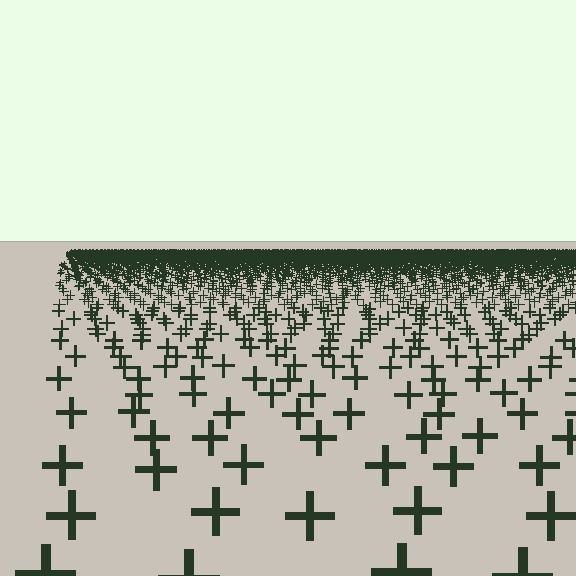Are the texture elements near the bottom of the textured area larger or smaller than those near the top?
Larger. Near the bottom, elements are closer to the viewer and appear at a bigger on-screen size.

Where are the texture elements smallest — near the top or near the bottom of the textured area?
Near the top.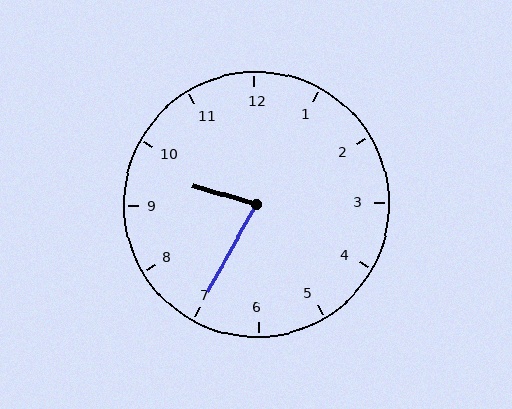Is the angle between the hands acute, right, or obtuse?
It is acute.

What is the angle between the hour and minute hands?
Approximately 78 degrees.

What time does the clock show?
9:35.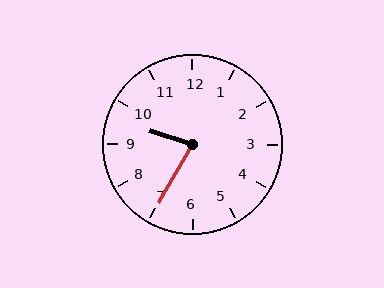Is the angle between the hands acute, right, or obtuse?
It is acute.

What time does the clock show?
9:35.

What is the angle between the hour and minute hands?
Approximately 78 degrees.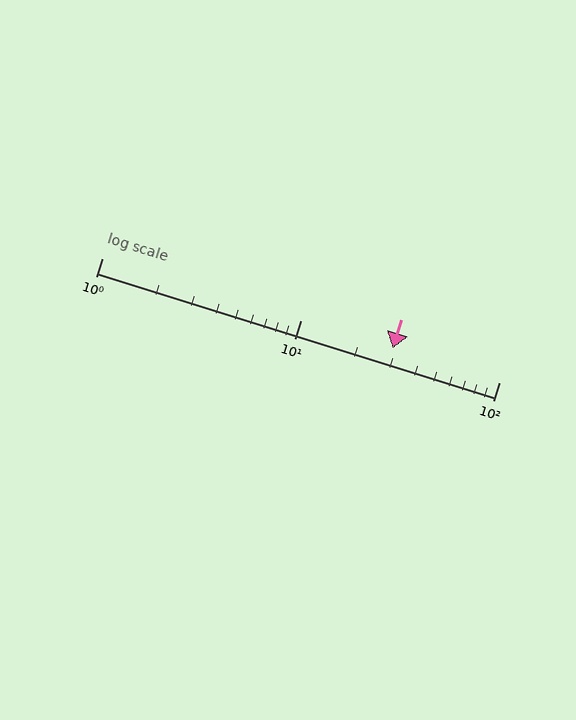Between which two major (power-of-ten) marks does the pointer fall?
The pointer is between 10 and 100.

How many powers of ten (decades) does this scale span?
The scale spans 2 decades, from 1 to 100.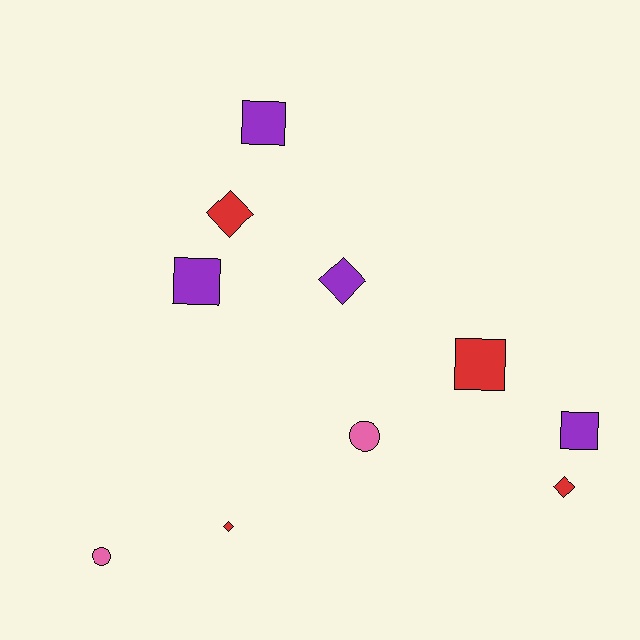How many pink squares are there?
There are no pink squares.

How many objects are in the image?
There are 10 objects.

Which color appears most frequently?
Purple, with 4 objects.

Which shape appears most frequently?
Diamond, with 4 objects.